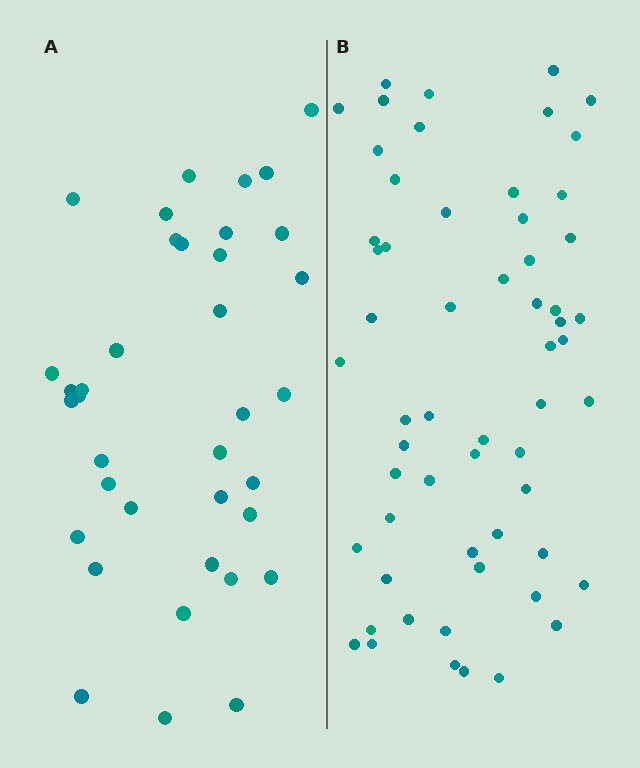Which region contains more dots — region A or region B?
Region B (the right region) has more dots.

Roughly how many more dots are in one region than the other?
Region B has approximately 20 more dots than region A.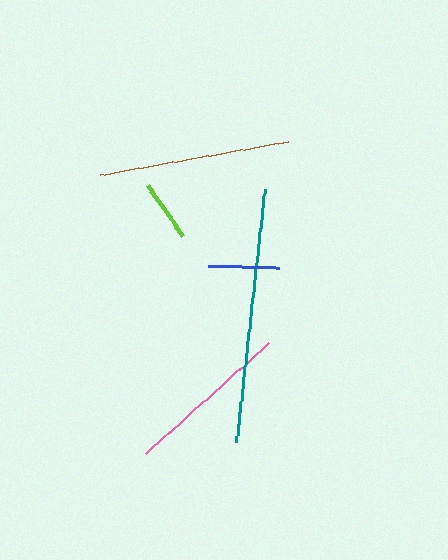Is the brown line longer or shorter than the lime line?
The brown line is longer than the lime line.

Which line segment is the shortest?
The lime line is the shortest at approximately 63 pixels.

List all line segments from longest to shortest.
From longest to shortest: teal, brown, pink, blue, lime.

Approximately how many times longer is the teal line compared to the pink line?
The teal line is approximately 1.5 times the length of the pink line.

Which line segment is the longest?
The teal line is the longest at approximately 255 pixels.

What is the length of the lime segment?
The lime segment is approximately 63 pixels long.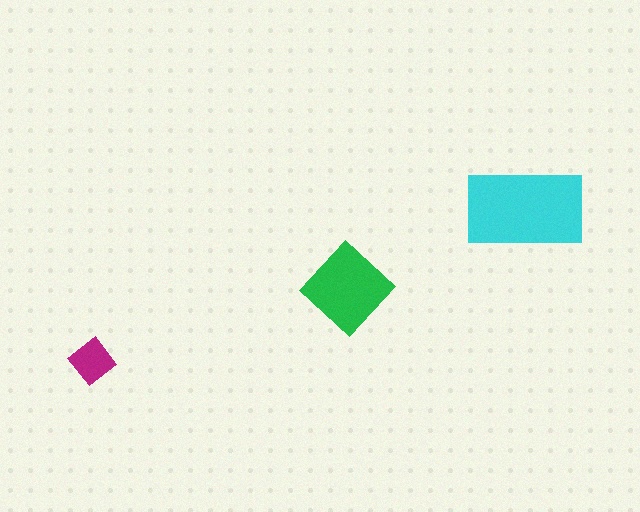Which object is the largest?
The cyan rectangle.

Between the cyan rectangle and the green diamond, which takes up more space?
The cyan rectangle.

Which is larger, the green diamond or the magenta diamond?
The green diamond.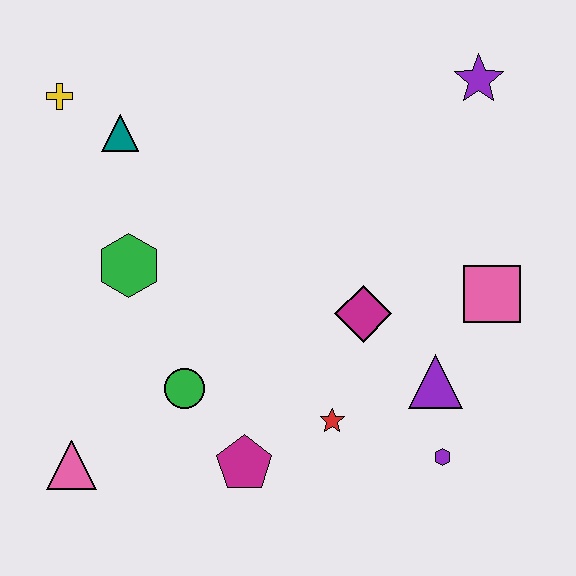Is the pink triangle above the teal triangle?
No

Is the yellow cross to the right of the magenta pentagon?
No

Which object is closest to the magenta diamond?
The purple triangle is closest to the magenta diamond.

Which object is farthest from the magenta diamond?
The yellow cross is farthest from the magenta diamond.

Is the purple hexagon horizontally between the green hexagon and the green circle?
No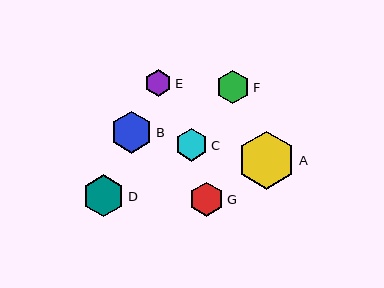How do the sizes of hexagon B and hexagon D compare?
Hexagon B and hexagon D are approximately the same size.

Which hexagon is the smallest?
Hexagon E is the smallest with a size of approximately 27 pixels.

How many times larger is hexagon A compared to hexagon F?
Hexagon A is approximately 1.7 times the size of hexagon F.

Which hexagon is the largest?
Hexagon A is the largest with a size of approximately 58 pixels.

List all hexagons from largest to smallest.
From largest to smallest: A, B, D, G, F, C, E.